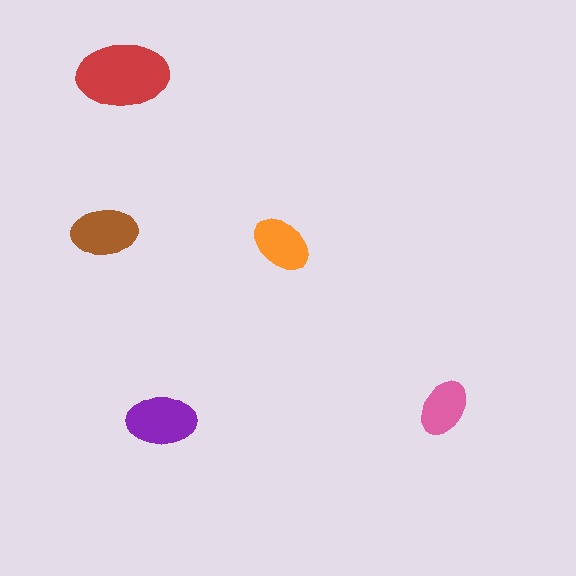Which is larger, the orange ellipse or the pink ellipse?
The orange one.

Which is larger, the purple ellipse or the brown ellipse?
The purple one.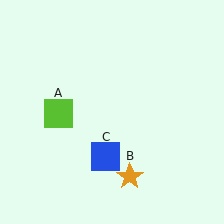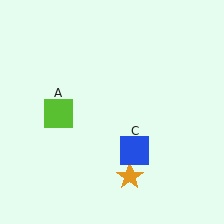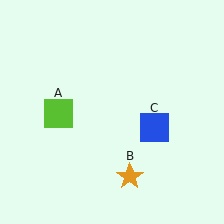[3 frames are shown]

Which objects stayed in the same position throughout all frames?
Lime square (object A) and orange star (object B) remained stationary.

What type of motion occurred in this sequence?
The blue square (object C) rotated counterclockwise around the center of the scene.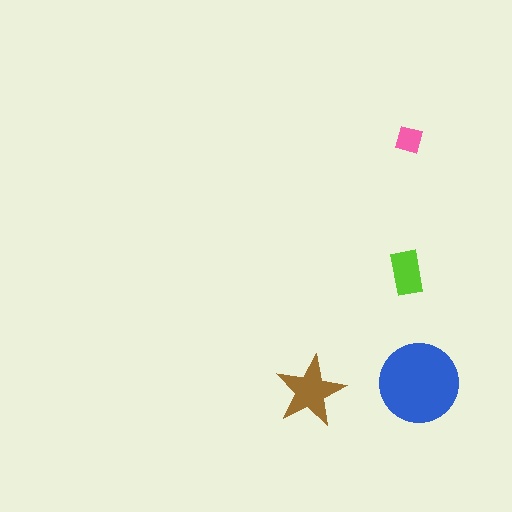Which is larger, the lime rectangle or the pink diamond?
The lime rectangle.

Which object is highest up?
The pink diamond is topmost.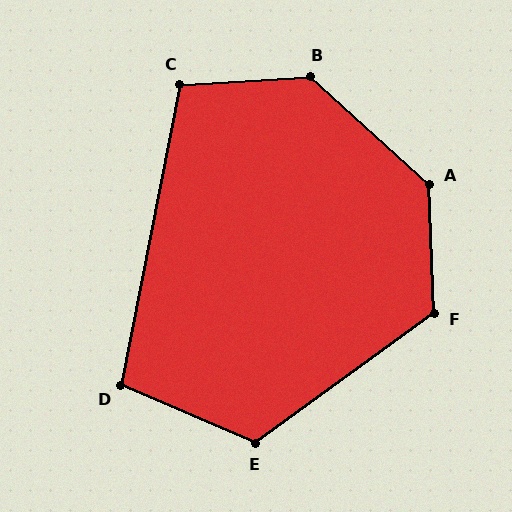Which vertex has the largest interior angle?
A, at approximately 135 degrees.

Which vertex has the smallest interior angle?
D, at approximately 102 degrees.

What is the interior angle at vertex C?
Approximately 105 degrees (obtuse).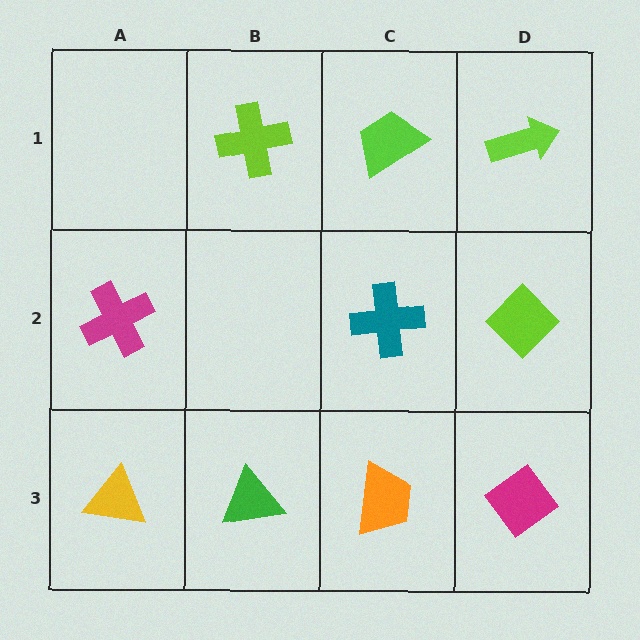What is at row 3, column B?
A green triangle.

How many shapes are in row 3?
4 shapes.